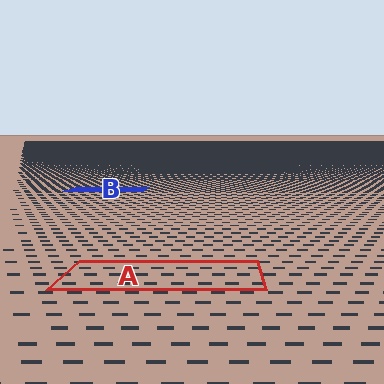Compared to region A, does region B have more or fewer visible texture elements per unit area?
Region B has more texture elements per unit area — they are packed more densely because it is farther away.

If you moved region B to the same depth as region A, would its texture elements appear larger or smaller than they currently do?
They would appear larger. At a closer depth, the same texture elements are projected at a bigger on-screen size.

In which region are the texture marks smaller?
The texture marks are smaller in region B, because it is farther away.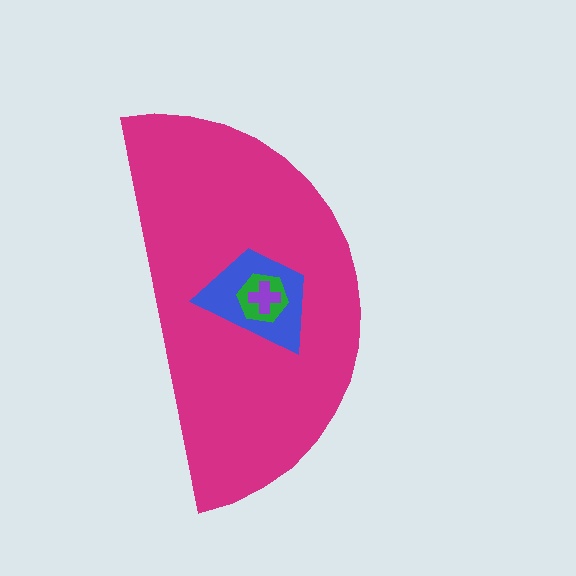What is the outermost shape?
The magenta semicircle.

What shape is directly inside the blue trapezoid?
The green hexagon.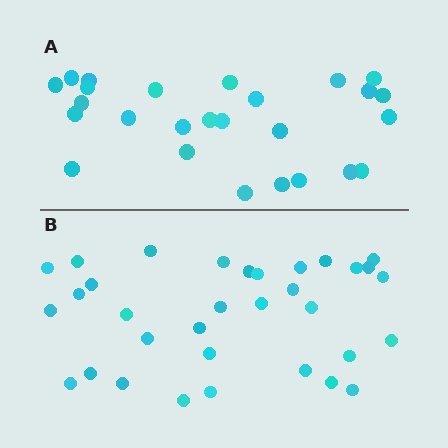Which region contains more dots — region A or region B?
Region B (the bottom region) has more dots.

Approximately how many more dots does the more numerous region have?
Region B has roughly 8 or so more dots than region A.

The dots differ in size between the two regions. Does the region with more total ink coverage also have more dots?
No. Region A has more total ink coverage because its dots are larger, but region B actually contains more individual dots. Total area can be misleading — the number of items is what matters here.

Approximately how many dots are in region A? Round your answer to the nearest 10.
About 30 dots. (The exact count is 26, which rounds to 30.)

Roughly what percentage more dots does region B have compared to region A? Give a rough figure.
About 25% more.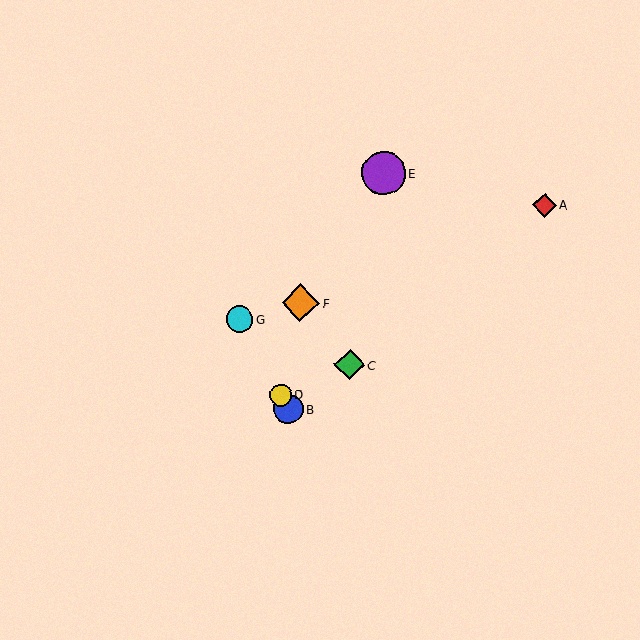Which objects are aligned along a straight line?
Objects B, D, G are aligned along a straight line.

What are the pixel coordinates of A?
Object A is at (544, 205).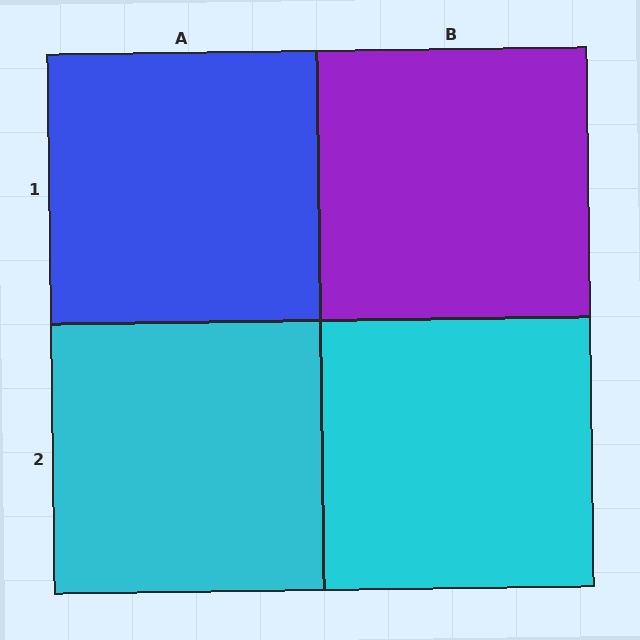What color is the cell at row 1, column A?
Blue.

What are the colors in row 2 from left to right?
Cyan, cyan.